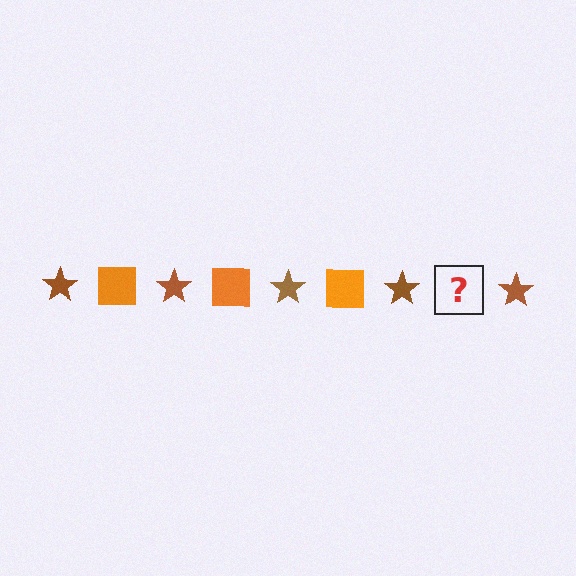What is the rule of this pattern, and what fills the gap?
The rule is that the pattern alternates between brown star and orange square. The gap should be filled with an orange square.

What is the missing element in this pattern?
The missing element is an orange square.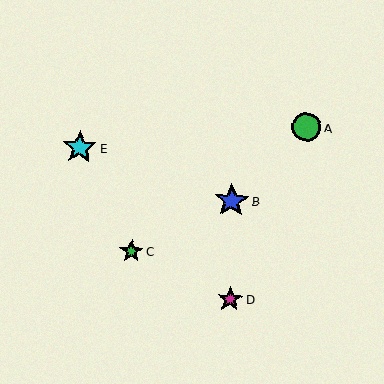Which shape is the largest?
The blue star (labeled B) is the largest.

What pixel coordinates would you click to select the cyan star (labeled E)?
Click at (80, 148) to select the cyan star E.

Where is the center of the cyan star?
The center of the cyan star is at (80, 148).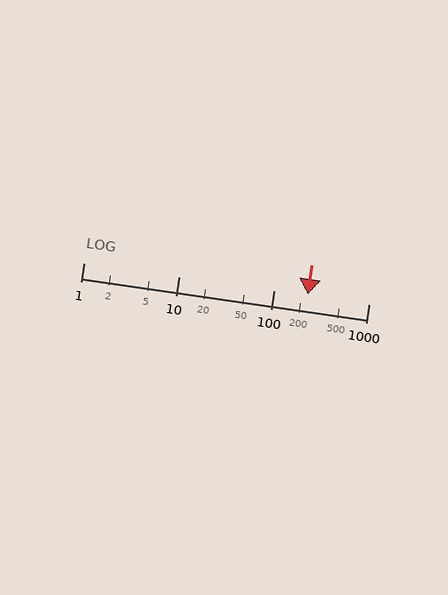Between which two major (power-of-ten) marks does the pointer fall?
The pointer is between 100 and 1000.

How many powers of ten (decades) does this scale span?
The scale spans 3 decades, from 1 to 1000.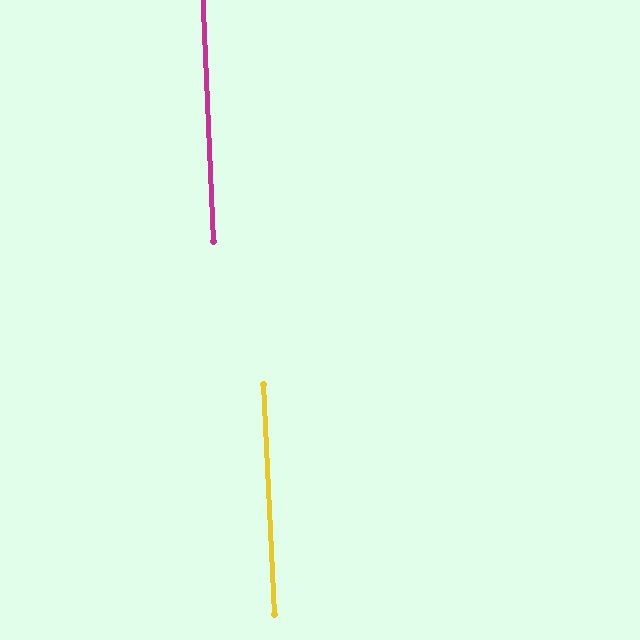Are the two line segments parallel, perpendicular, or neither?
Parallel — their directions differ by only 0.2°.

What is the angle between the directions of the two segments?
Approximately 0 degrees.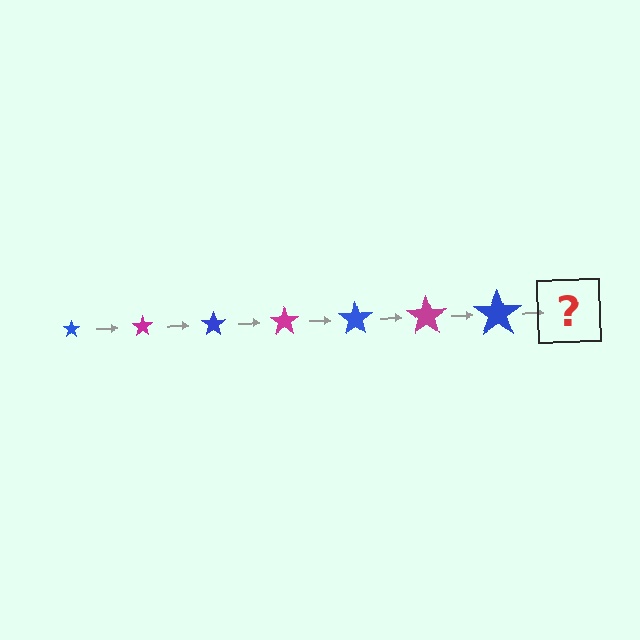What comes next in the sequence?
The next element should be a magenta star, larger than the previous one.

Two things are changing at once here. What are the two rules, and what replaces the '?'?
The two rules are that the star grows larger each step and the color cycles through blue and magenta. The '?' should be a magenta star, larger than the previous one.